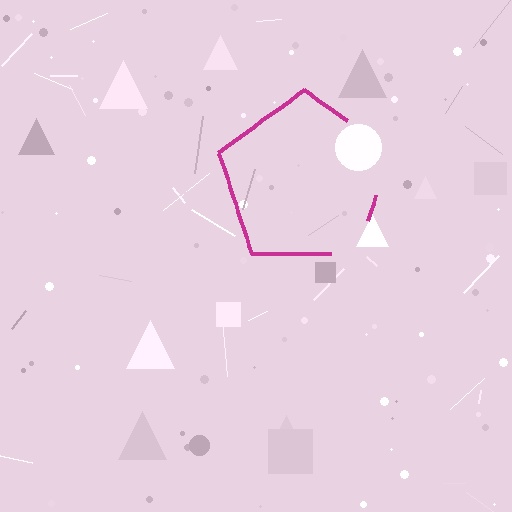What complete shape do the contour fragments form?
The contour fragments form a pentagon.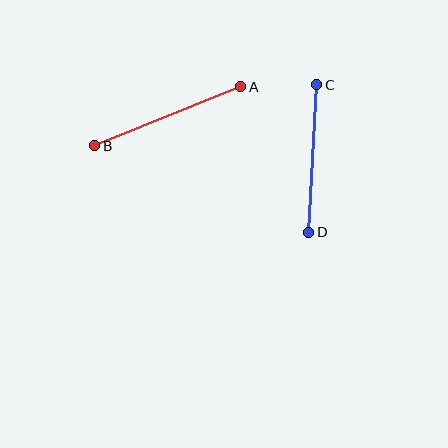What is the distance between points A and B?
The distance is approximately 157 pixels.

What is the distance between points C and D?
The distance is approximately 148 pixels.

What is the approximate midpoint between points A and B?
The midpoint is at approximately (168, 116) pixels.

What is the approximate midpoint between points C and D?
The midpoint is at approximately (313, 158) pixels.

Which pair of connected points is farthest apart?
Points A and B are farthest apart.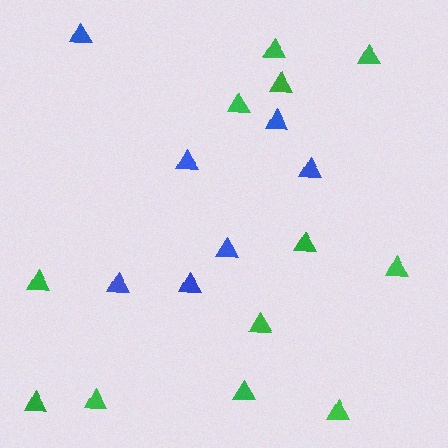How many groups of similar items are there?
There are 2 groups: one group of green triangles (12) and one group of blue triangles (7).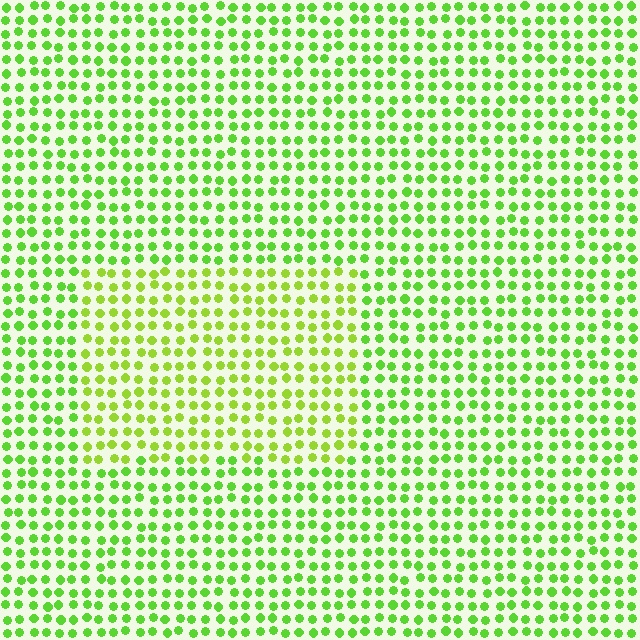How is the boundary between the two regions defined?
The boundary is defined purely by a slight shift in hue (about 22 degrees). Spacing, size, and orientation are identical on both sides.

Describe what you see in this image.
The image is filled with small lime elements in a uniform arrangement. A rectangle-shaped region is visible where the elements are tinted to a slightly different hue, forming a subtle color boundary.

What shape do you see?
I see a rectangle.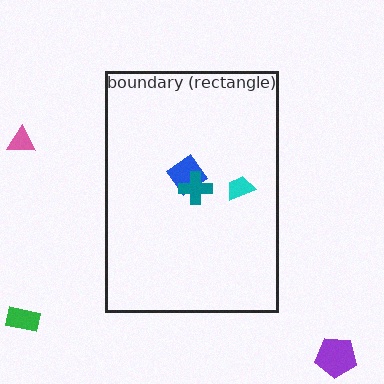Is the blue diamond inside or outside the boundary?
Inside.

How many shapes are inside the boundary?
3 inside, 3 outside.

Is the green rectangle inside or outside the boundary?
Outside.